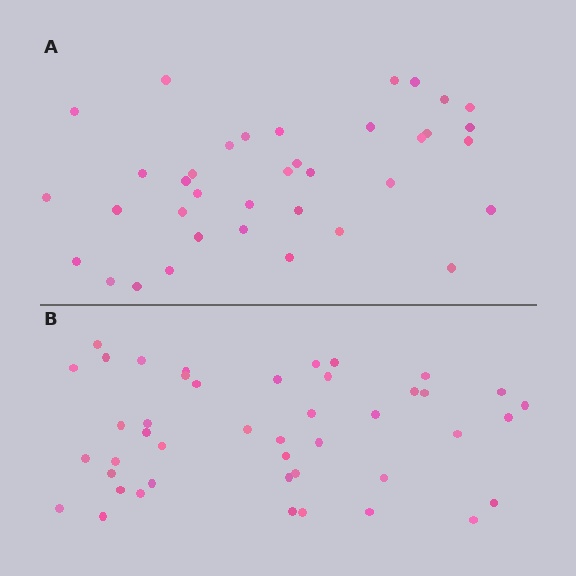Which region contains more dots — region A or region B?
Region B (the bottom region) has more dots.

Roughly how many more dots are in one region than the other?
Region B has roughly 8 or so more dots than region A.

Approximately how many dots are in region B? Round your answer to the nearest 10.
About 40 dots. (The exact count is 44, which rounds to 40.)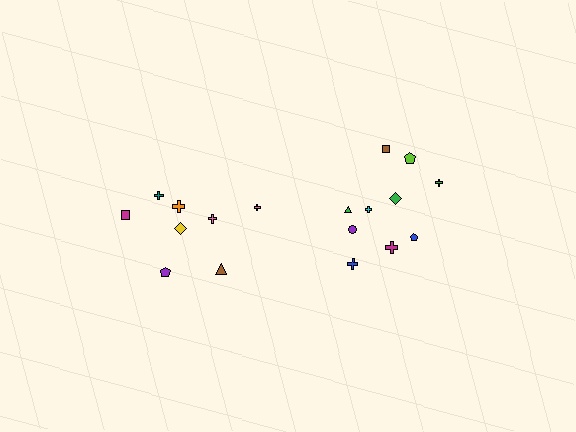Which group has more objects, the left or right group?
The right group.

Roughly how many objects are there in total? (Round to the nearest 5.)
Roughly 20 objects in total.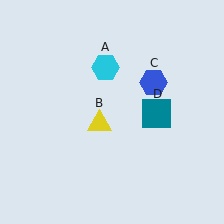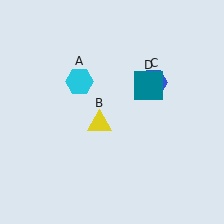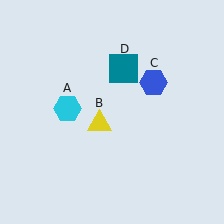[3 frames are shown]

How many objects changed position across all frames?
2 objects changed position: cyan hexagon (object A), teal square (object D).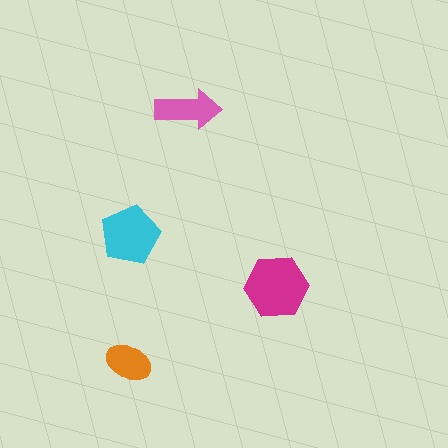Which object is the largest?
The magenta hexagon.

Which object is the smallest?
The orange ellipse.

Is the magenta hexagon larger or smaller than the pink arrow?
Larger.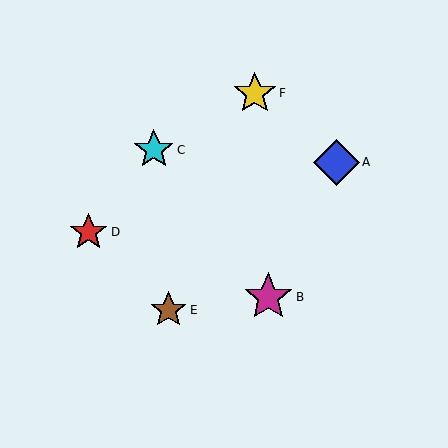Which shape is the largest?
The magenta star (labeled B) is the largest.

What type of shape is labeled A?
Shape A is a blue diamond.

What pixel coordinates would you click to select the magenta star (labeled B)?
Click at (268, 297) to select the magenta star B.